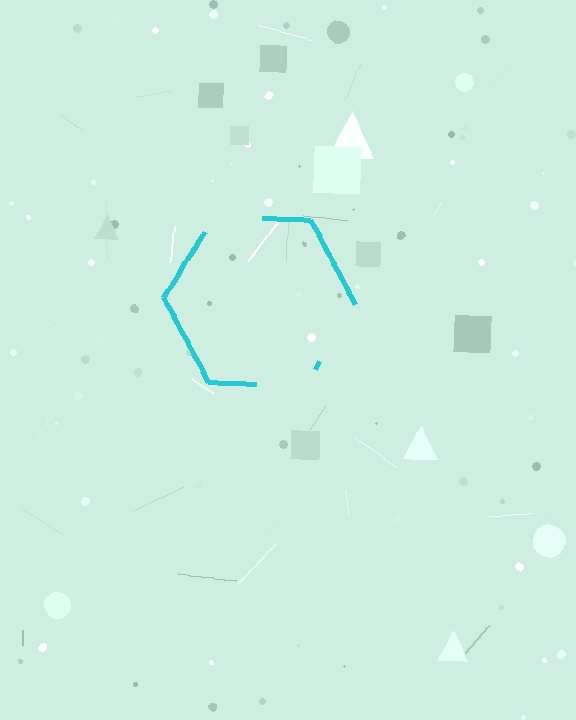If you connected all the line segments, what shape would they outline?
They would outline a hexagon.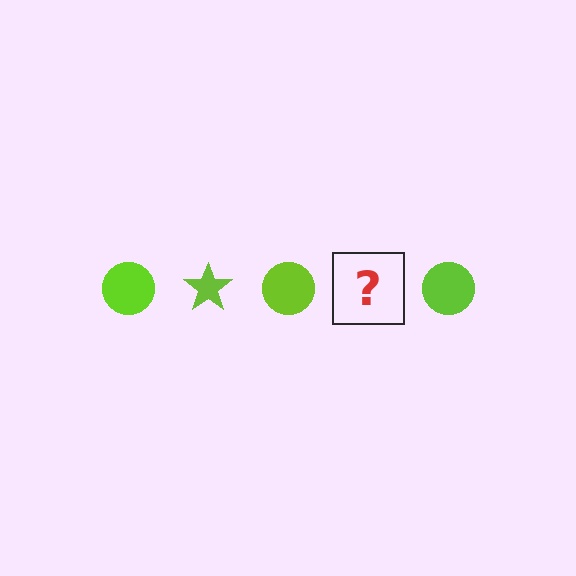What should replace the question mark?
The question mark should be replaced with a lime star.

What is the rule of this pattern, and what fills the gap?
The rule is that the pattern cycles through circle, star shapes in lime. The gap should be filled with a lime star.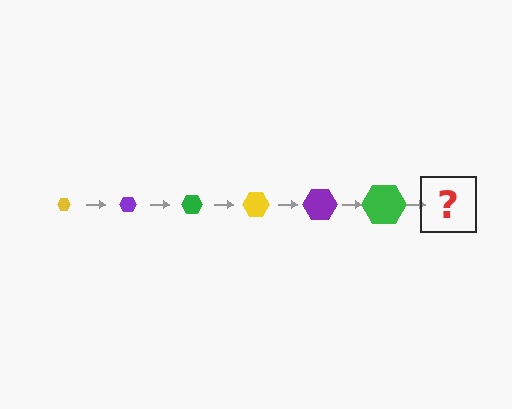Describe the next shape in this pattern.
It should be a yellow hexagon, larger than the previous one.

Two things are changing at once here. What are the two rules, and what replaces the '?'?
The two rules are that the hexagon grows larger each step and the color cycles through yellow, purple, and green. The '?' should be a yellow hexagon, larger than the previous one.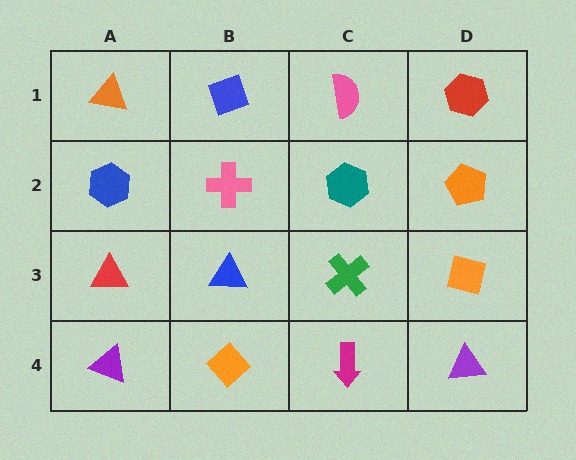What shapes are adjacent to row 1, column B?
A pink cross (row 2, column B), an orange triangle (row 1, column A), a pink semicircle (row 1, column C).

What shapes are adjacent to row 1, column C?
A teal hexagon (row 2, column C), a blue diamond (row 1, column B), a red hexagon (row 1, column D).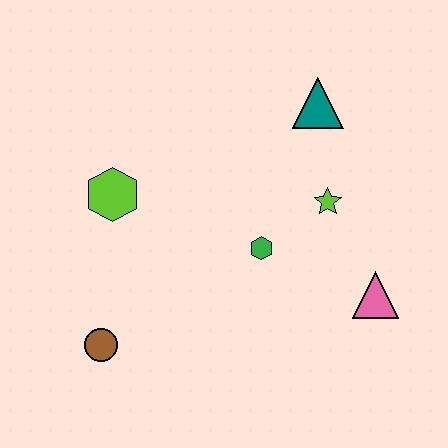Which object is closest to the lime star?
The green hexagon is closest to the lime star.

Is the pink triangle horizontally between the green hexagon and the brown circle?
No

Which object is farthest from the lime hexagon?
The pink triangle is farthest from the lime hexagon.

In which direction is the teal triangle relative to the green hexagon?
The teal triangle is above the green hexagon.